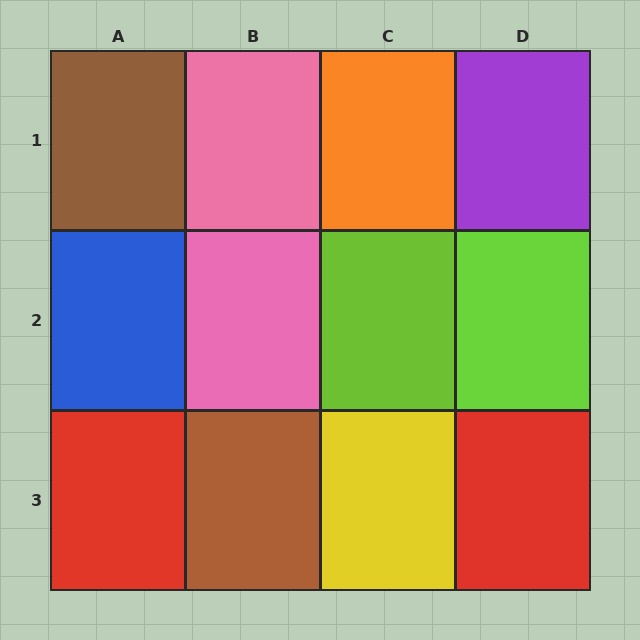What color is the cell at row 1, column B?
Pink.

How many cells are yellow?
1 cell is yellow.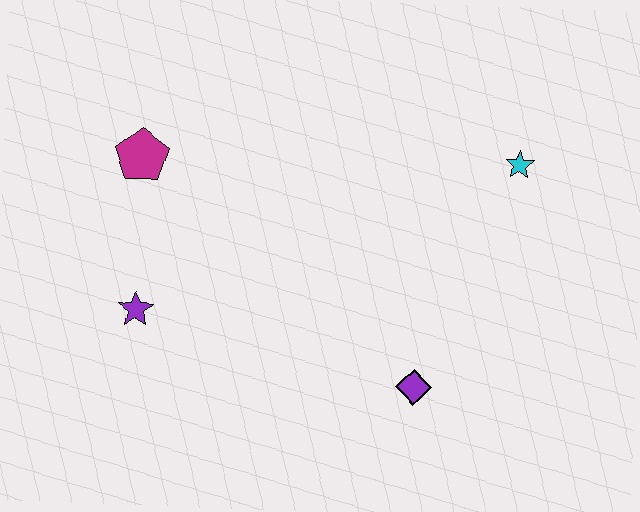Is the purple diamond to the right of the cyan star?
No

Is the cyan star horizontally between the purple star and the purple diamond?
No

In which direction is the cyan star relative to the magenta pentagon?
The cyan star is to the right of the magenta pentagon.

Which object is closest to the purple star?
The magenta pentagon is closest to the purple star.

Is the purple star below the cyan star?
Yes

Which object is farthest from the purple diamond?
The magenta pentagon is farthest from the purple diamond.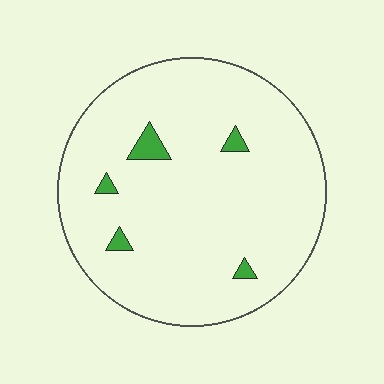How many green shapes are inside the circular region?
5.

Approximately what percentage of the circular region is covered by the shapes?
Approximately 5%.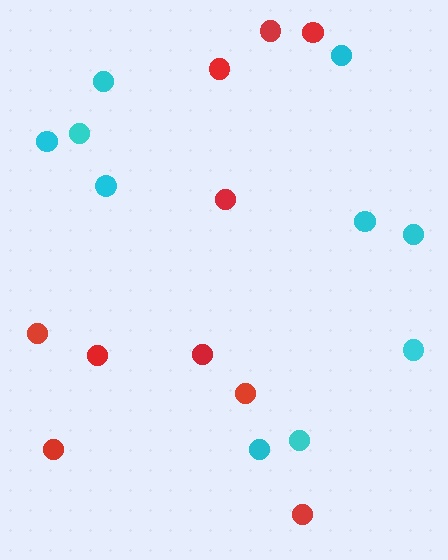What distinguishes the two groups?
There are 2 groups: one group of cyan circles (10) and one group of red circles (10).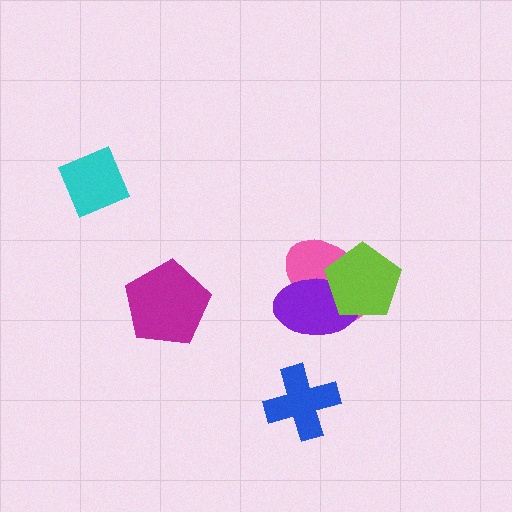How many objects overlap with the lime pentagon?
2 objects overlap with the lime pentagon.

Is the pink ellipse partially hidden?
Yes, it is partially covered by another shape.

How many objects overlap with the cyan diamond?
0 objects overlap with the cyan diamond.